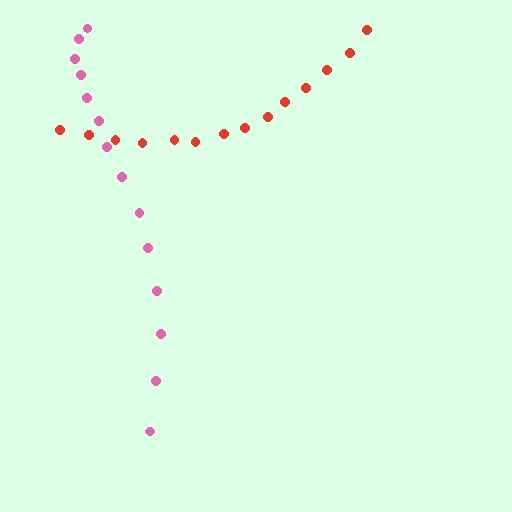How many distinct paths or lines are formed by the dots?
There are 2 distinct paths.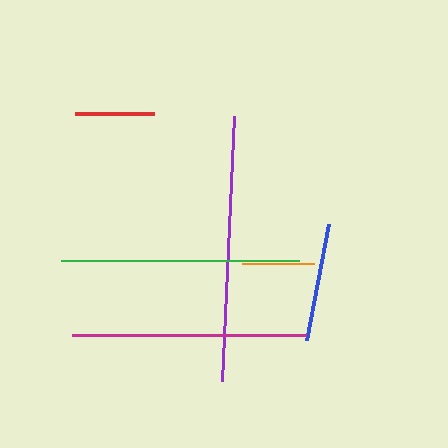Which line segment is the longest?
The purple line is the longest at approximately 265 pixels.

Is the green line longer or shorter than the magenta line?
The green line is longer than the magenta line.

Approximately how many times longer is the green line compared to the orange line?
The green line is approximately 3.3 times the length of the orange line.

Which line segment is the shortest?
The orange line is the shortest at approximately 71 pixels.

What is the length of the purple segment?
The purple segment is approximately 265 pixels long.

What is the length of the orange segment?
The orange segment is approximately 71 pixels long.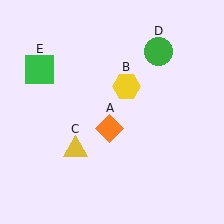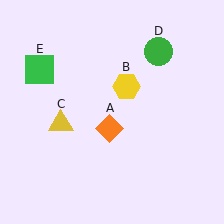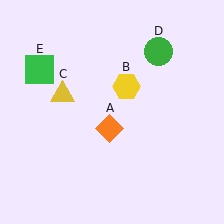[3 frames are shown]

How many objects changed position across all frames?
1 object changed position: yellow triangle (object C).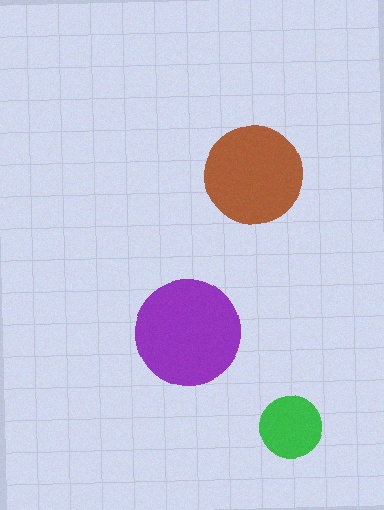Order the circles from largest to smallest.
the purple one, the brown one, the green one.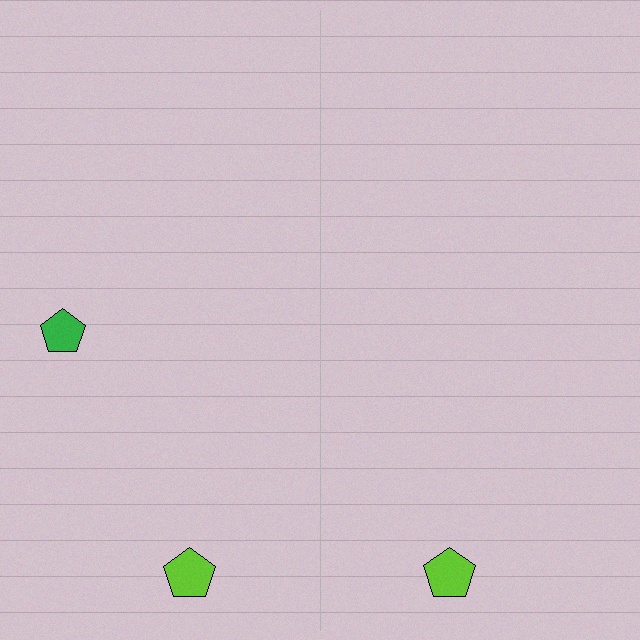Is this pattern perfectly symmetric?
No, the pattern is not perfectly symmetric. A green pentagon is missing from the right side.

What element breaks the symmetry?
A green pentagon is missing from the right side.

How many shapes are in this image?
There are 3 shapes in this image.